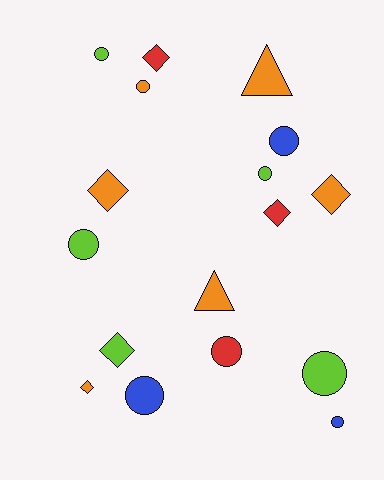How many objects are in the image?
There are 17 objects.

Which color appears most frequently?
Orange, with 6 objects.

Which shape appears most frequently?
Circle, with 9 objects.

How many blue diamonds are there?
There are no blue diamonds.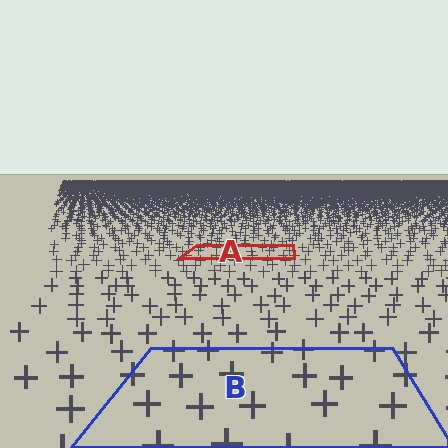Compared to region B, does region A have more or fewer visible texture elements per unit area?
Region A has more texture elements per unit area — they are packed more densely because it is farther away.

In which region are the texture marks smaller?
The texture marks are smaller in region A, because it is farther away.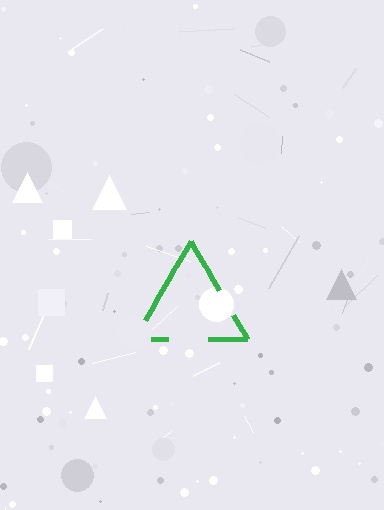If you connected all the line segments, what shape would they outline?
They would outline a triangle.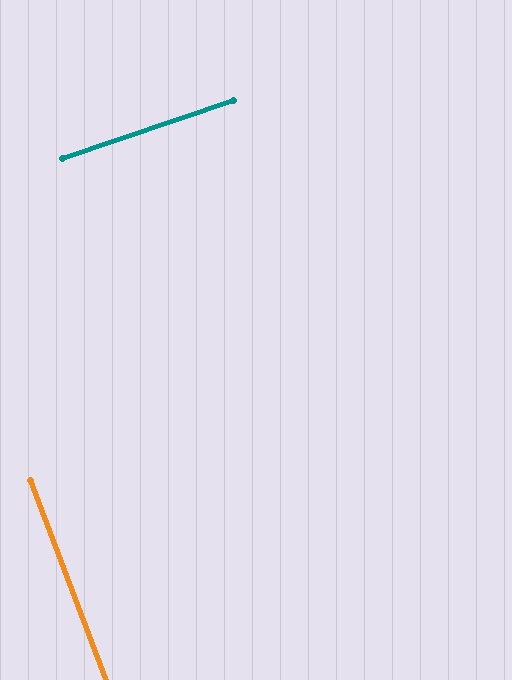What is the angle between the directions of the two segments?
Approximately 88 degrees.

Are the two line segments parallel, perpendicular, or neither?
Perpendicular — they meet at approximately 88°.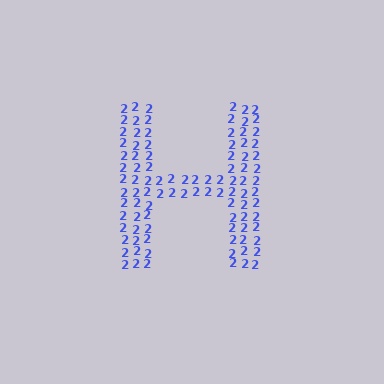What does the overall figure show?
The overall figure shows the letter H.